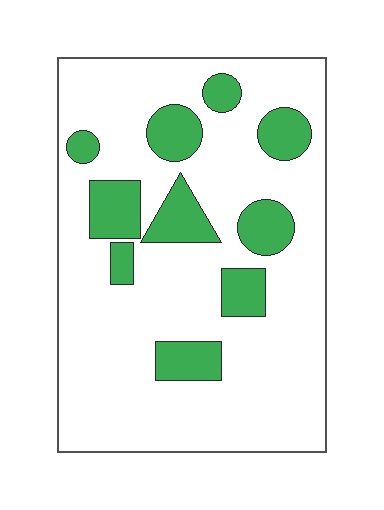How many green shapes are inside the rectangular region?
10.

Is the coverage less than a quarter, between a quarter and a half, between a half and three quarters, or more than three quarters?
Less than a quarter.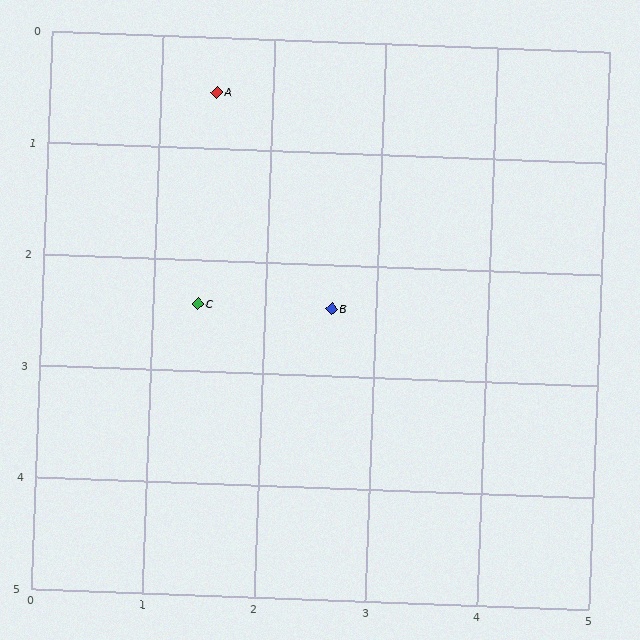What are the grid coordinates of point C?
Point C is at approximately (1.4, 2.4).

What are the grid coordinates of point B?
Point B is at approximately (2.6, 2.4).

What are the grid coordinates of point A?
Point A is at approximately (1.5, 0.5).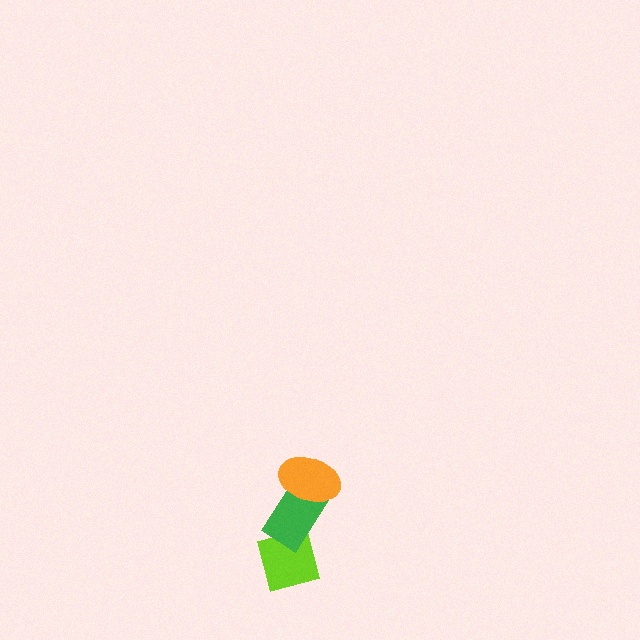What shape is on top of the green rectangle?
The orange ellipse is on top of the green rectangle.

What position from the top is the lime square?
The lime square is 3rd from the top.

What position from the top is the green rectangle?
The green rectangle is 2nd from the top.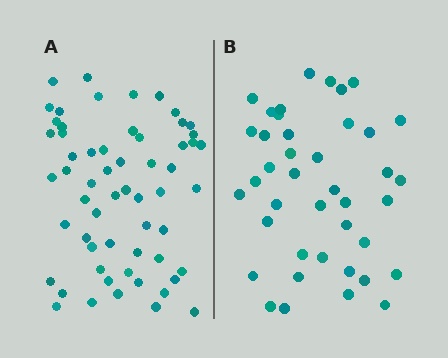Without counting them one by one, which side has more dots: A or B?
Region A (the left region) has more dots.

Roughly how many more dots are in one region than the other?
Region A has approximately 20 more dots than region B.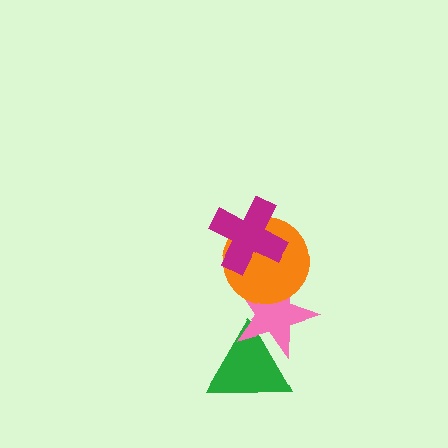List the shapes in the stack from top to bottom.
From top to bottom: the magenta cross, the orange circle, the pink star, the green triangle.